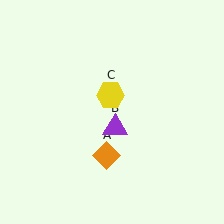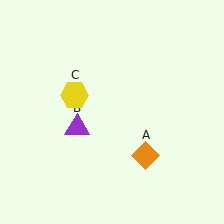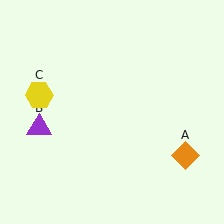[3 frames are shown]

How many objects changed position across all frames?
3 objects changed position: orange diamond (object A), purple triangle (object B), yellow hexagon (object C).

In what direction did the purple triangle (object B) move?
The purple triangle (object B) moved left.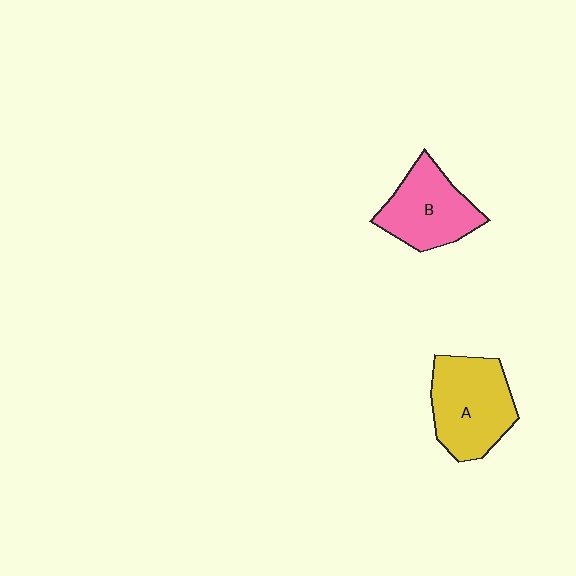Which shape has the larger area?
Shape A (yellow).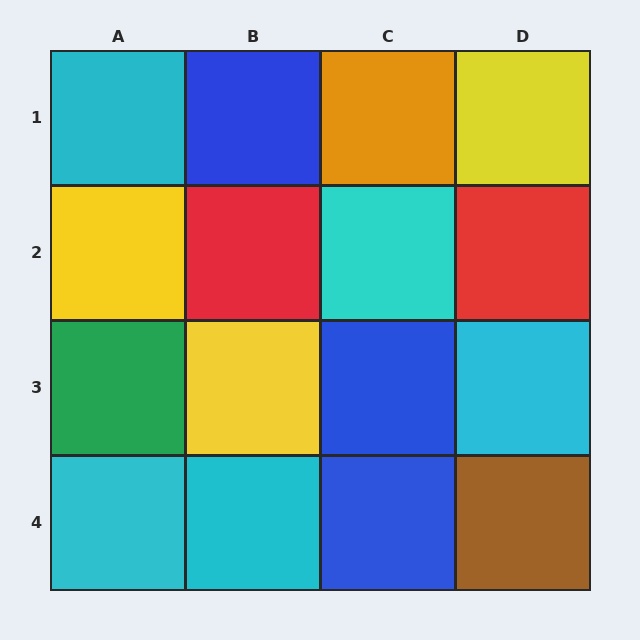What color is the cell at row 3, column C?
Blue.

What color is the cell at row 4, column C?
Blue.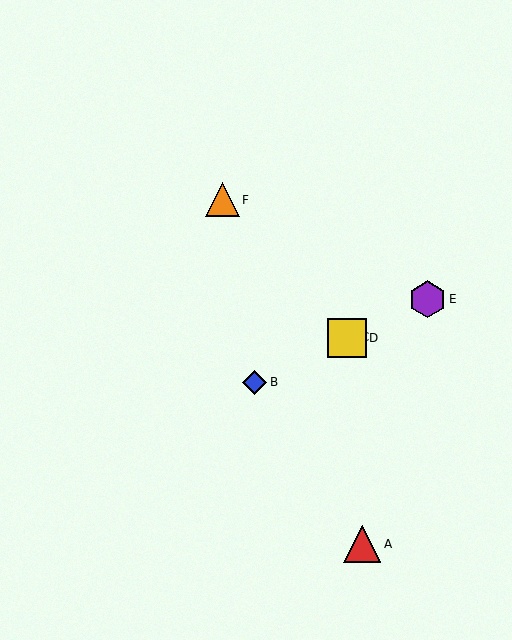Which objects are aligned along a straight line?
Objects B, C, D, E are aligned along a straight line.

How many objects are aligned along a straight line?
4 objects (B, C, D, E) are aligned along a straight line.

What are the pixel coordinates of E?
Object E is at (427, 299).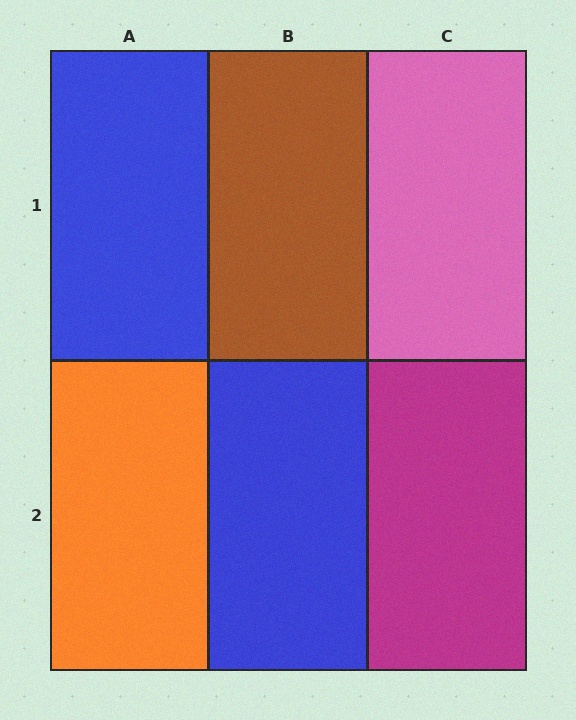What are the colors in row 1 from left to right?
Blue, brown, pink.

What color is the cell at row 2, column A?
Orange.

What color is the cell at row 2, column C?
Magenta.